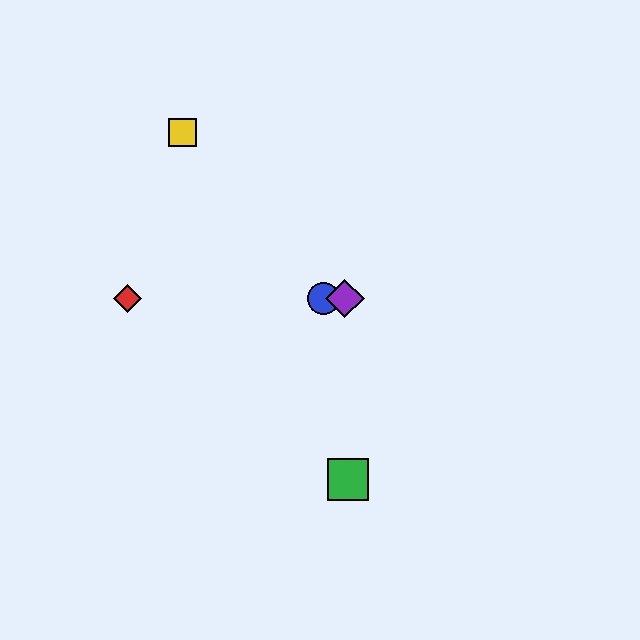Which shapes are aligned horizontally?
The red diamond, the blue circle, the purple diamond are aligned horizontally.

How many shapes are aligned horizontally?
3 shapes (the red diamond, the blue circle, the purple diamond) are aligned horizontally.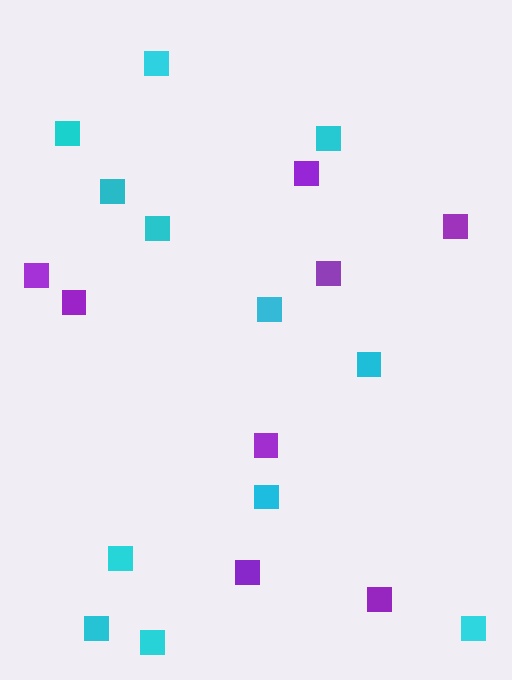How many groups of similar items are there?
There are 2 groups: one group of purple squares (8) and one group of cyan squares (12).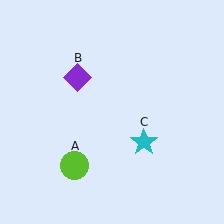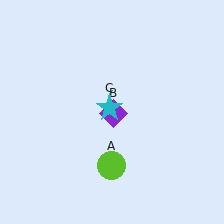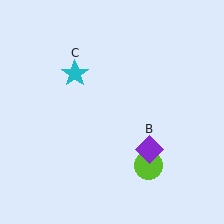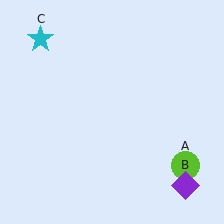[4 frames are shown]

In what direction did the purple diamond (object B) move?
The purple diamond (object B) moved down and to the right.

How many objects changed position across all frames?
3 objects changed position: lime circle (object A), purple diamond (object B), cyan star (object C).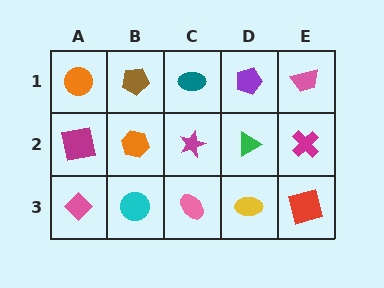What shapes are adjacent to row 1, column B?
An orange hexagon (row 2, column B), an orange circle (row 1, column A), a teal ellipse (row 1, column C).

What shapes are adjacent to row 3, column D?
A green triangle (row 2, column D), a pink ellipse (row 3, column C), a red square (row 3, column E).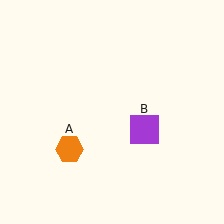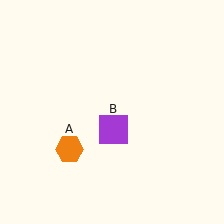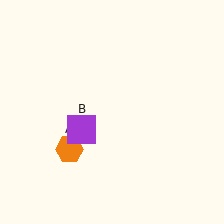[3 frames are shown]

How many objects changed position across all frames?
1 object changed position: purple square (object B).